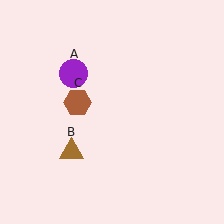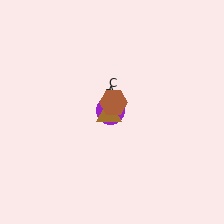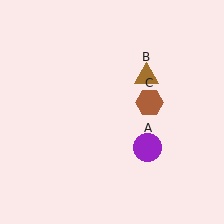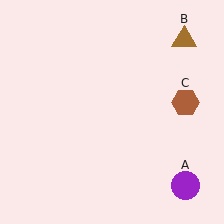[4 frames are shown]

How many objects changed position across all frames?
3 objects changed position: purple circle (object A), brown triangle (object B), brown hexagon (object C).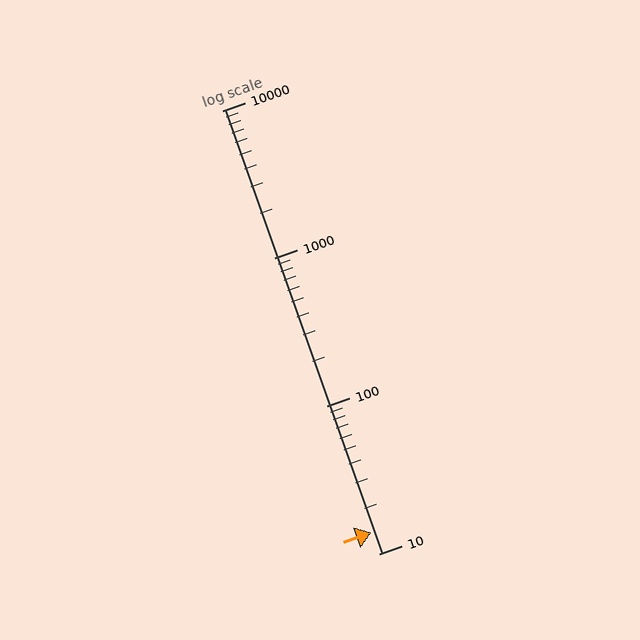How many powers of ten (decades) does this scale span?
The scale spans 3 decades, from 10 to 10000.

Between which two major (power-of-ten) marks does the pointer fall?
The pointer is between 10 and 100.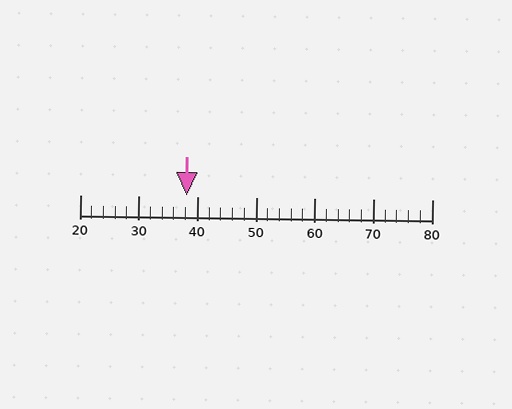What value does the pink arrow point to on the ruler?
The pink arrow points to approximately 38.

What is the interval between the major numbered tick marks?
The major tick marks are spaced 10 units apart.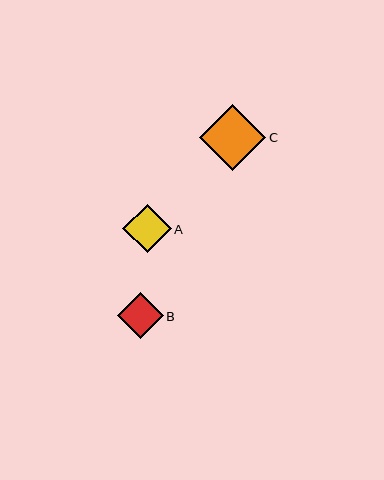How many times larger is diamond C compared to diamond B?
Diamond C is approximately 1.4 times the size of diamond B.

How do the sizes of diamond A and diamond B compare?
Diamond A and diamond B are approximately the same size.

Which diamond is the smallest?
Diamond B is the smallest with a size of approximately 46 pixels.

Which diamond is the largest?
Diamond C is the largest with a size of approximately 66 pixels.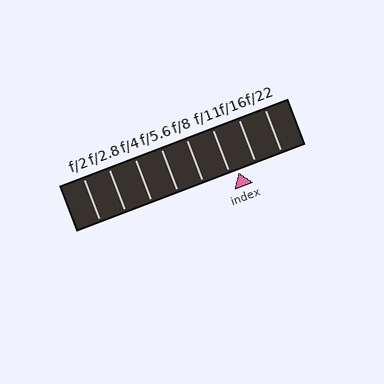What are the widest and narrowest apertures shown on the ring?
The widest aperture shown is f/2 and the narrowest is f/22.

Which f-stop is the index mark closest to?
The index mark is closest to f/11.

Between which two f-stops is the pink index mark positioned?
The index mark is between f/11 and f/16.